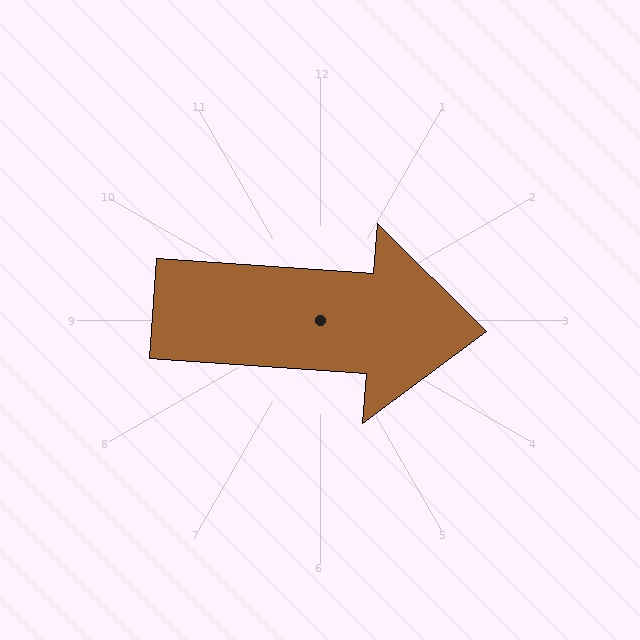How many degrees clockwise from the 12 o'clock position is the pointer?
Approximately 94 degrees.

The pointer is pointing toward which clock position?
Roughly 3 o'clock.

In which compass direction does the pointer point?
East.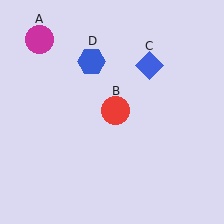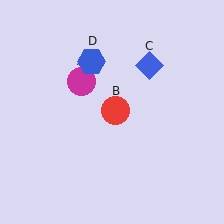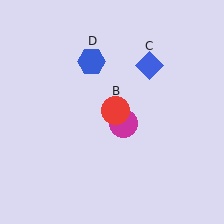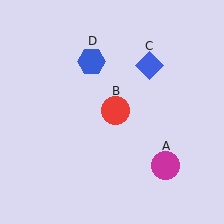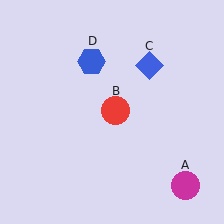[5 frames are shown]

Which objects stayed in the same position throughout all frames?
Red circle (object B) and blue diamond (object C) and blue hexagon (object D) remained stationary.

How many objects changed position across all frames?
1 object changed position: magenta circle (object A).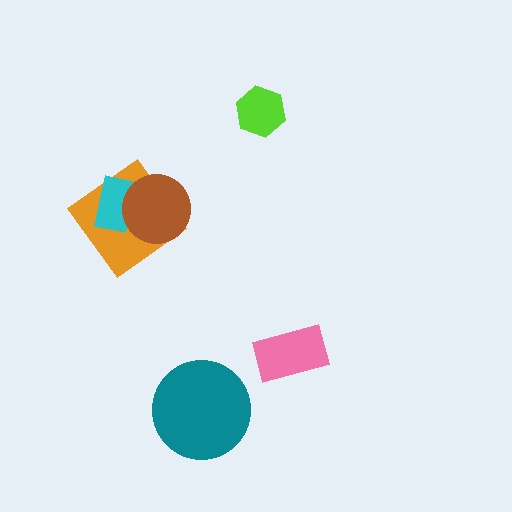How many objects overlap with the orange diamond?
2 objects overlap with the orange diamond.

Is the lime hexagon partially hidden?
No, no other shape covers it.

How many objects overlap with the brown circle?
2 objects overlap with the brown circle.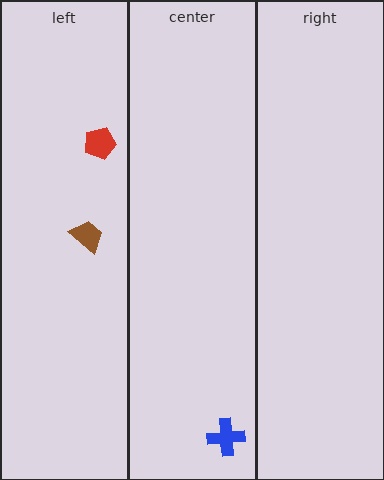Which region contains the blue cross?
The center region.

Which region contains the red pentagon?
The left region.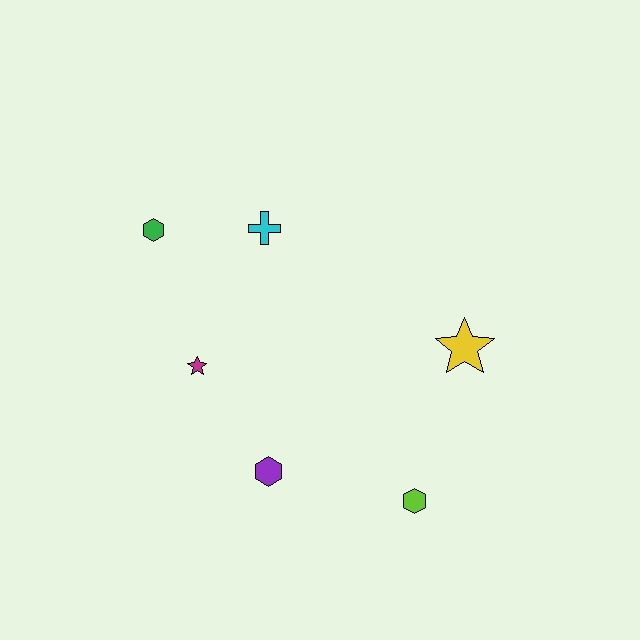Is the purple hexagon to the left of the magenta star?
No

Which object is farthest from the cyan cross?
The lime hexagon is farthest from the cyan cross.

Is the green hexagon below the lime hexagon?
No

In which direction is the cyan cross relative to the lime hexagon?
The cyan cross is above the lime hexagon.